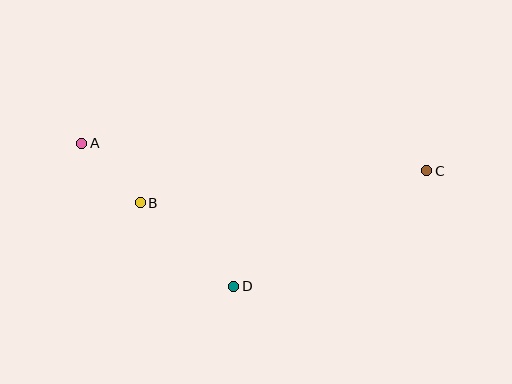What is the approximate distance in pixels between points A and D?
The distance between A and D is approximately 209 pixels.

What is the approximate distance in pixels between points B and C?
The distance between B and C is approximately 289 pixels.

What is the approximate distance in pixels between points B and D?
The distance between B and D is approximately 126 pixels.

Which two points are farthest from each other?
Points A and C are farthest from each other.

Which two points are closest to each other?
Points A and B are closest to each other.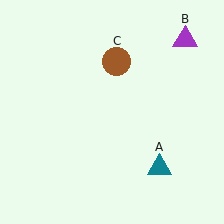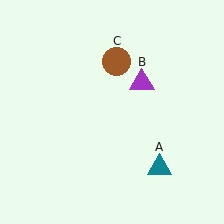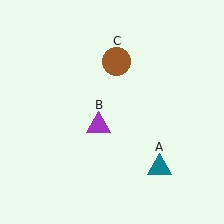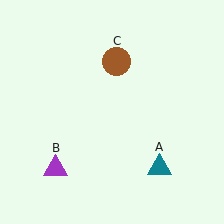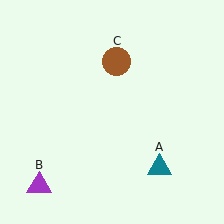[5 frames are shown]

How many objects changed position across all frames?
1 object changed position: purple triangle (object B).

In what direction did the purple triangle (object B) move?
The purple triangle (object B) moved down and to the left.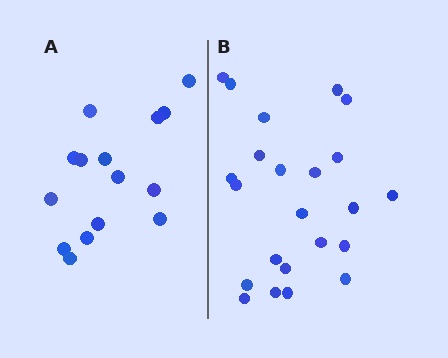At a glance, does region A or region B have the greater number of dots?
Region B (the right region) has more dots.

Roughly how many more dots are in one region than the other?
Region B has roughly 8 or so more dots than region A.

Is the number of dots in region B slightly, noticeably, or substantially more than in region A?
Region B has substantially more. The ratio is roughly 1.5 to 1.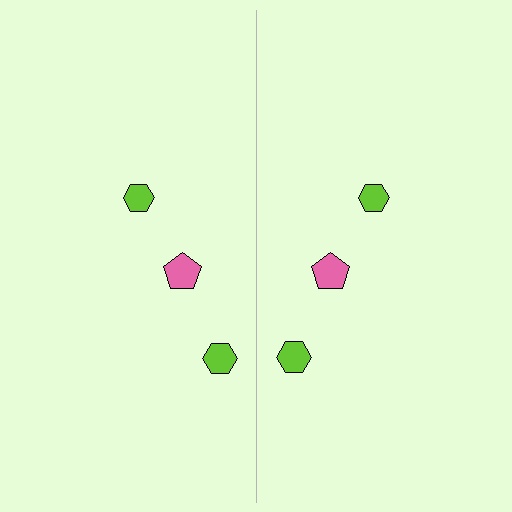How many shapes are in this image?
There are 6 shapes in this image.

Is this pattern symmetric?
Yes, this pattern has bilateral (reflection) symmetry.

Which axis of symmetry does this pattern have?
The pattern has a vertical axis of symmetry running through the center of the image.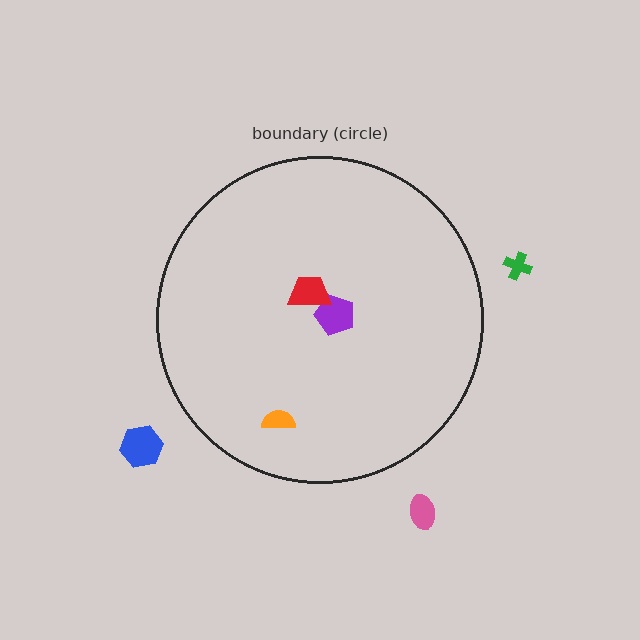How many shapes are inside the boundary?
3 inside, 3 outside.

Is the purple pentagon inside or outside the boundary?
Inside.